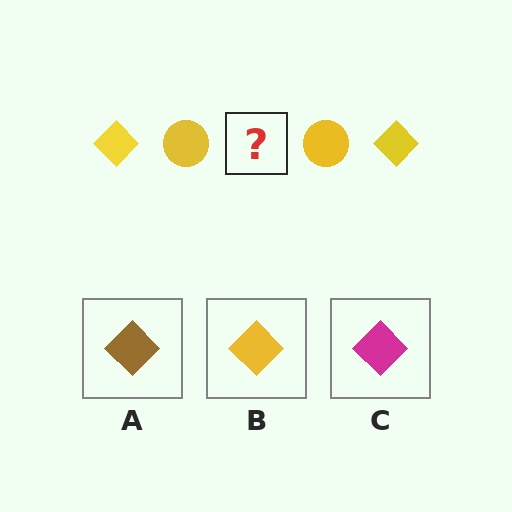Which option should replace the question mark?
Option B.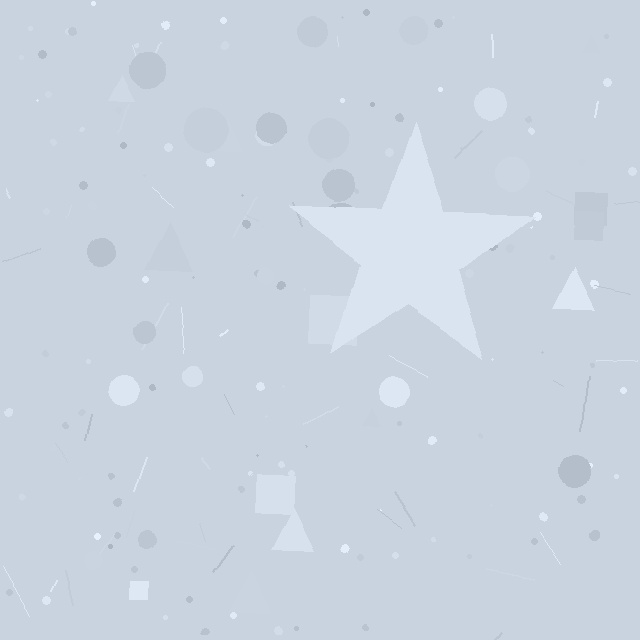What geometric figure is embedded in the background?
A star is embedded in the background.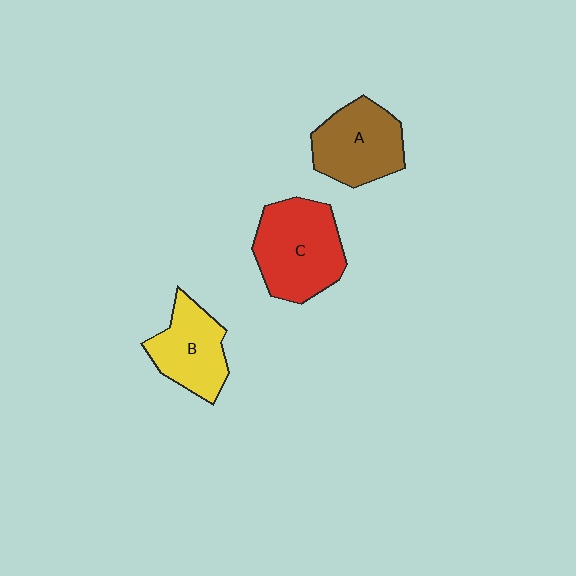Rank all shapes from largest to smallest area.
From largest to smallest: C (red), A (brown), B (yellow).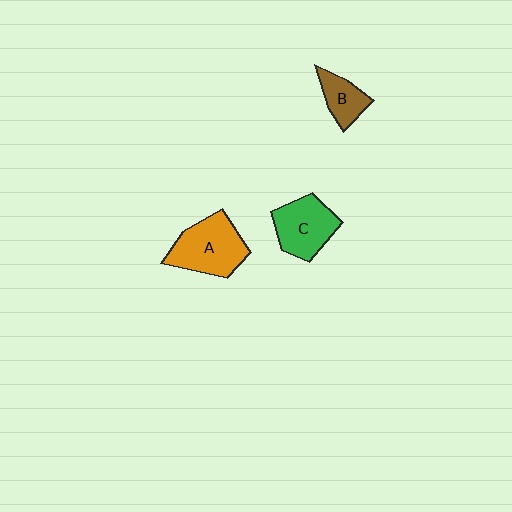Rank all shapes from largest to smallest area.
From largest to smallest: A (orange), C (green), B (brown).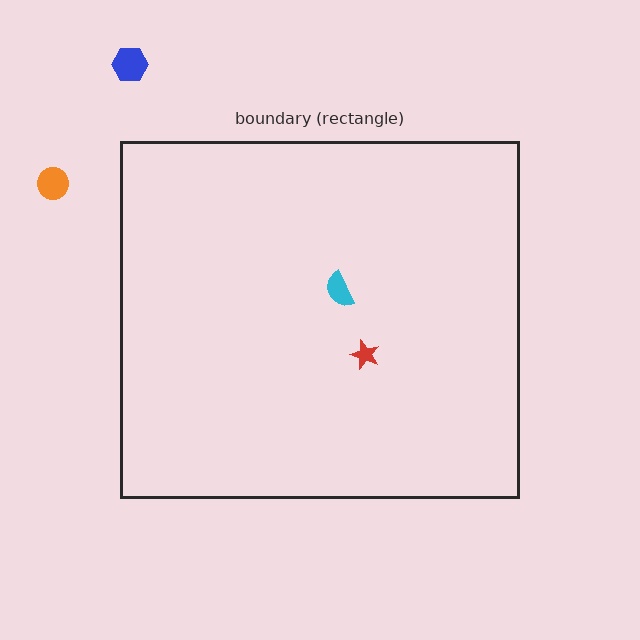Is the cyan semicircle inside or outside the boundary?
Inside.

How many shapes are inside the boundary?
2 inside, 2 outside.